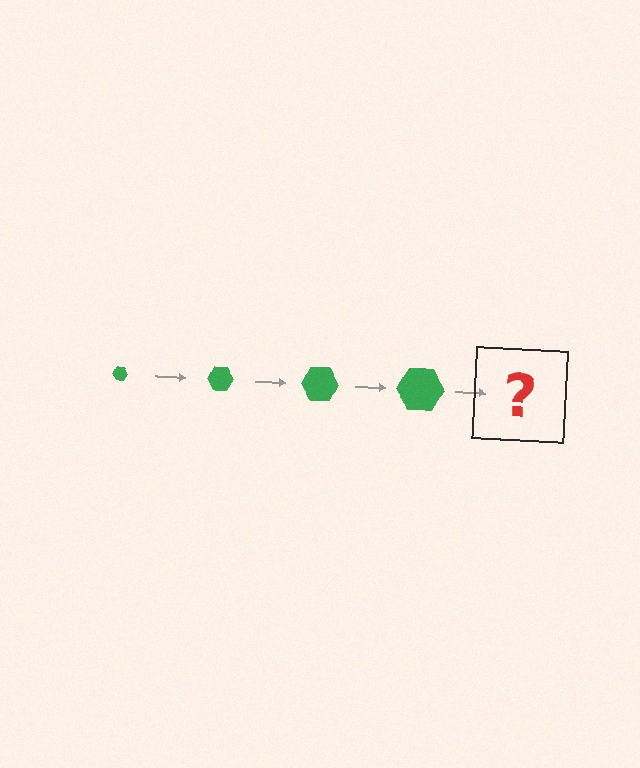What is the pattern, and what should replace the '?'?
The pattern is that the hexagon gets progressively larger each step. The '?' should be a green hexagon, larger than the previous one.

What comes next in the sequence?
The next element should be a green hexagon, larger than the previous one.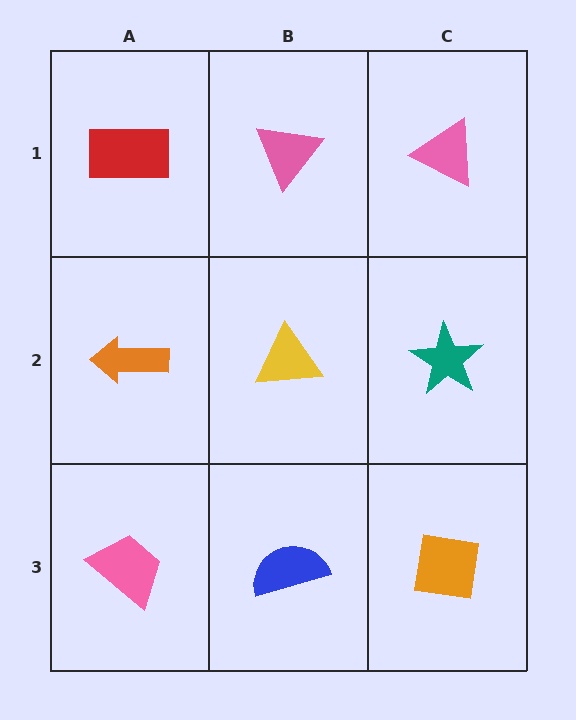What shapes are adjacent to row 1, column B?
A yellow triangle (row 2, column B), a red rectangle (row 1, column A), a pink triangle (row 1, column C).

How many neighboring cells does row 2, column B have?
4.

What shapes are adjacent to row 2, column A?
A red rectangle (row 1, column A), a pink trapezoid (row 3, column A), a yellow triangle (row 2, column B).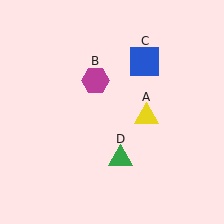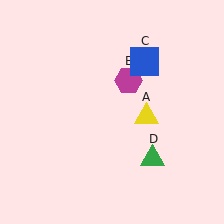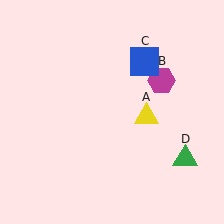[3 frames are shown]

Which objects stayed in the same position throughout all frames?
Yellow triangle (object A) and blue square (object C) remained stationary.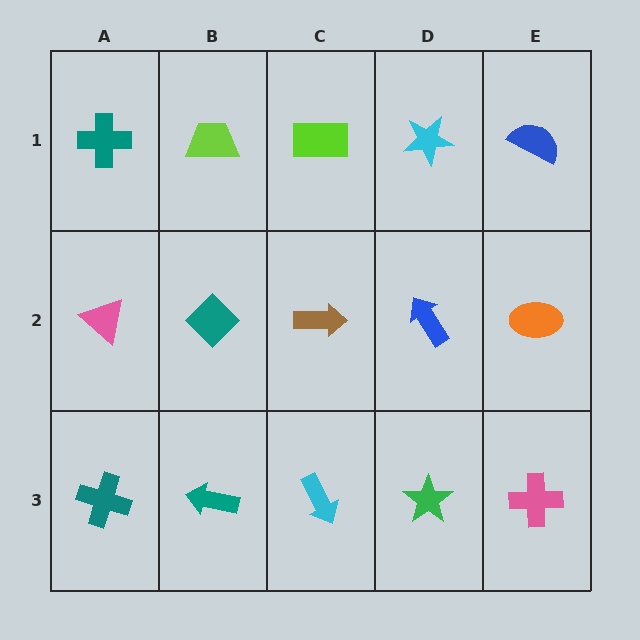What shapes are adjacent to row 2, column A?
A teal cross (row 1, column A), a teal cross (row 3, column A), a teal diamond (row 2, column B).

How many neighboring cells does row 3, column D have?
3.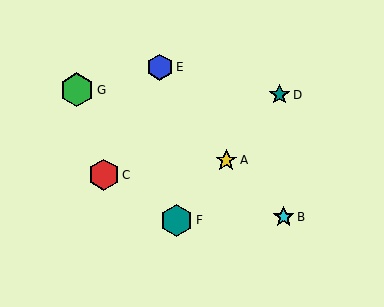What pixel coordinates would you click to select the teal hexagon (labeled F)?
Click at (177, 220) to select the teal hexagon F.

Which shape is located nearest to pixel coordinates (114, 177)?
The red hexagon (labeled C) at (104, 175) is nearest to that location.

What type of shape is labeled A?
Shape A is a yellow star.